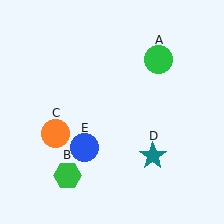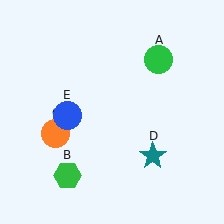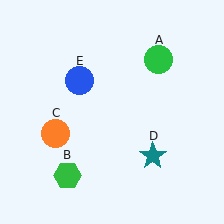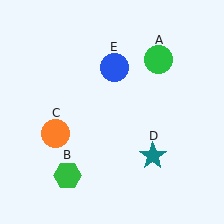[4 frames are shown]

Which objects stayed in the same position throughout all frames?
Green circle (object A) and green hexagon (object B) and orange circle (object C) and teal star (object D) remained stationary.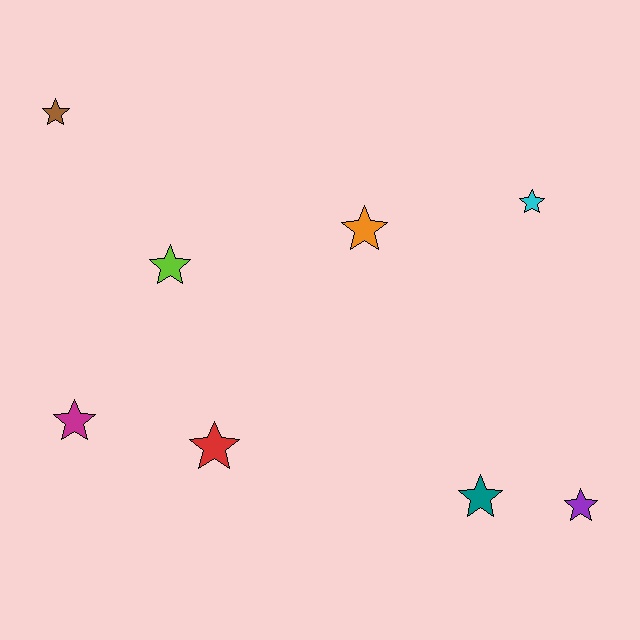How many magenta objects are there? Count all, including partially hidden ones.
There is 1 magenta object.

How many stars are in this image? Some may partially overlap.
There are 8 stars.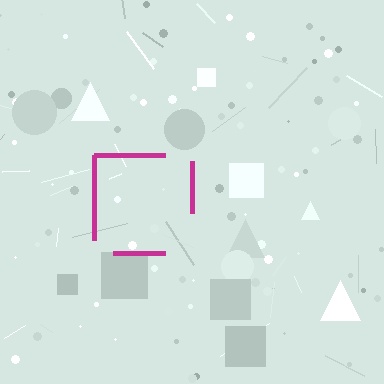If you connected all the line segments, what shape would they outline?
They would outline a square.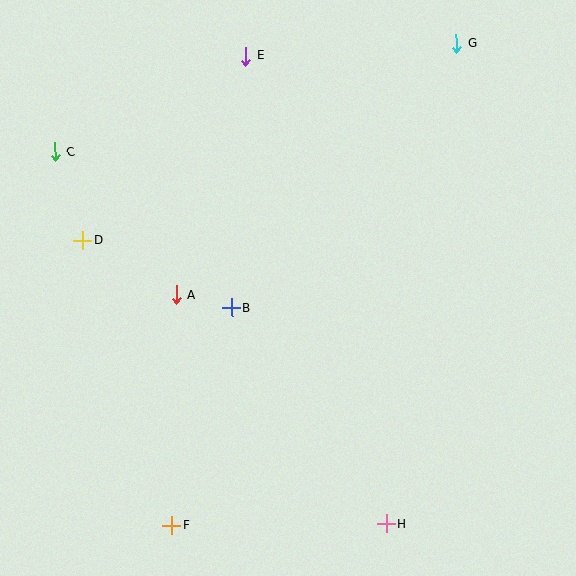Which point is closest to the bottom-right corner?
Point H is closest to the bottom-right corner.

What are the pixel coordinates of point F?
Point F is at (172, 525).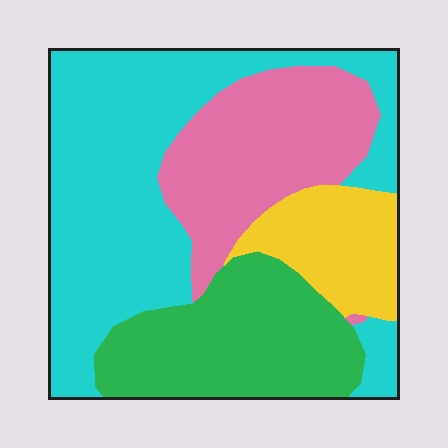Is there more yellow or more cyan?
Cyan.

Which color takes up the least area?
Yellow, at roughly 10%.